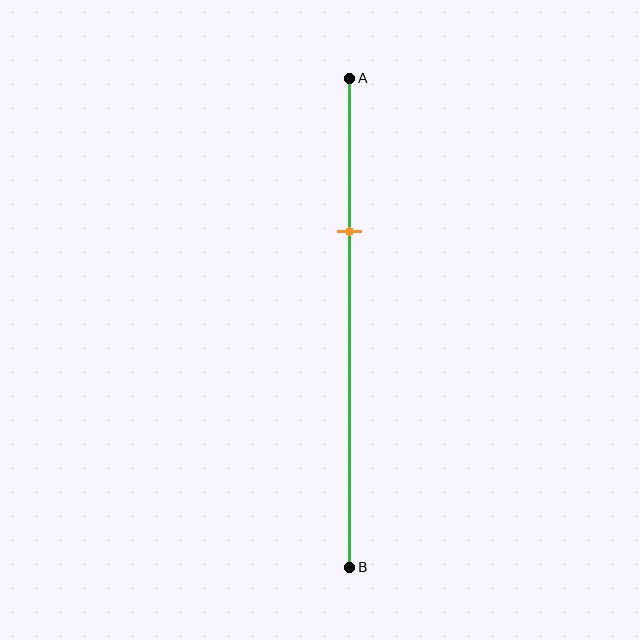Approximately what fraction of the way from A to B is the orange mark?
The orange mark is approximately 30% of the way from A to B.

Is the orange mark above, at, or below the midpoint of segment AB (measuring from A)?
The orange mark is above the midpoint of segment AB.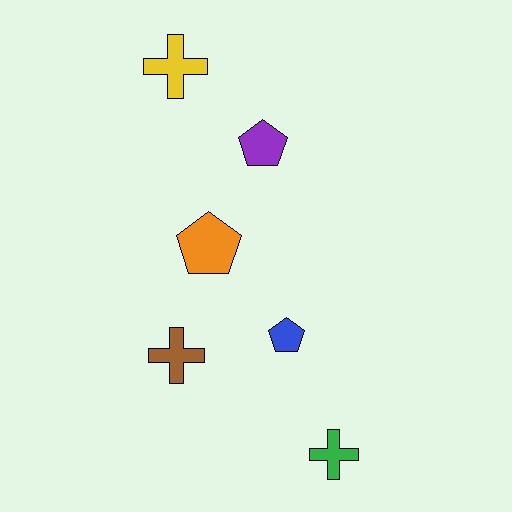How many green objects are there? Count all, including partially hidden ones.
There is 1 green object.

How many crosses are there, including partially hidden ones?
There are 3 crosses.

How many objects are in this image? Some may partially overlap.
There are 6 objects.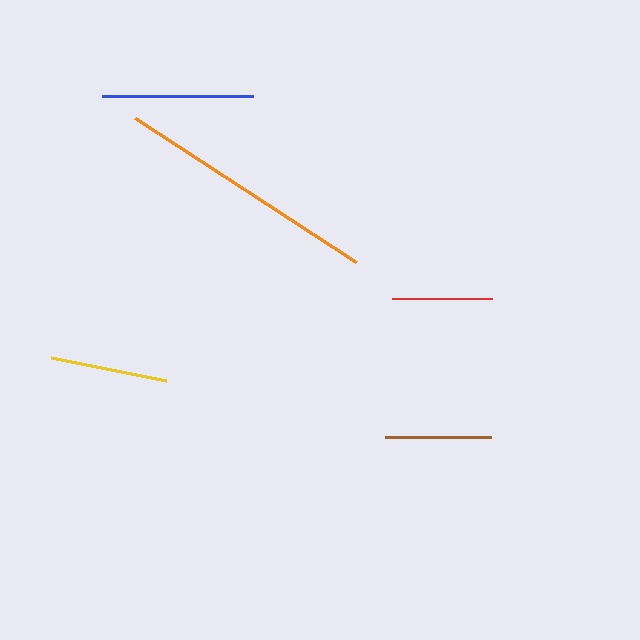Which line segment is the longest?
The orange line is the longest at approximately 263 pixels.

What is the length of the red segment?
The red segment is approximately 100 pixels long.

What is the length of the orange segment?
The orange segment is approximately 263 pixels long.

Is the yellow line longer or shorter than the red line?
The yellow line is longer than the red line.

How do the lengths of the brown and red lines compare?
The brown and red lines are approximately the same length.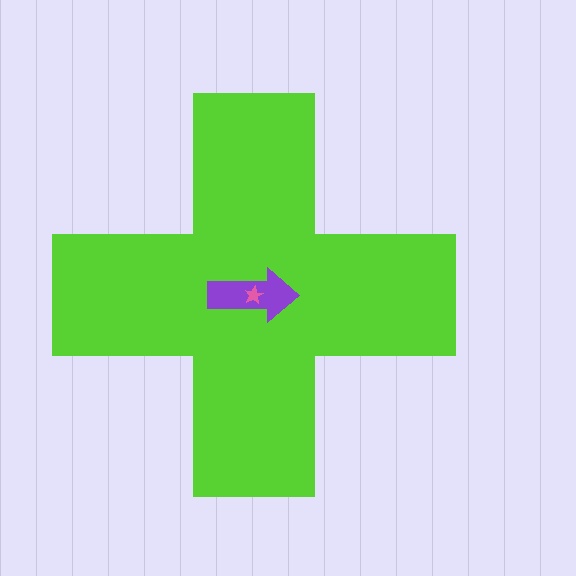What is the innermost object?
The pink star.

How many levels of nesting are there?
3.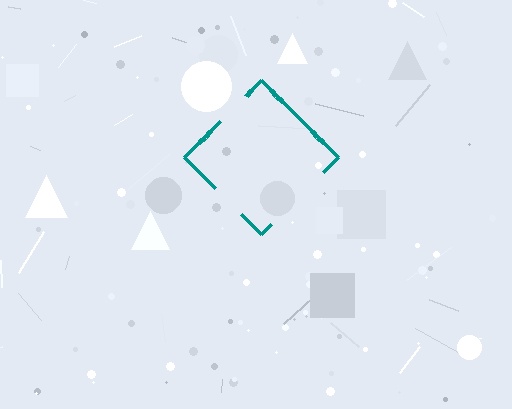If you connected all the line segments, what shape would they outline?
They would outline a diamond.